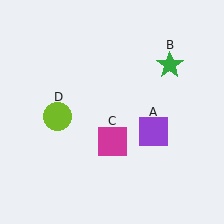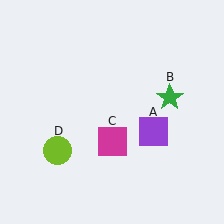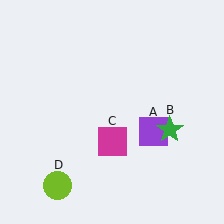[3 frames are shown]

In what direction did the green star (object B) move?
The green star (object B) moved down.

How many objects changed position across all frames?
2 objects changed position: green star (object B), lime circle (object D).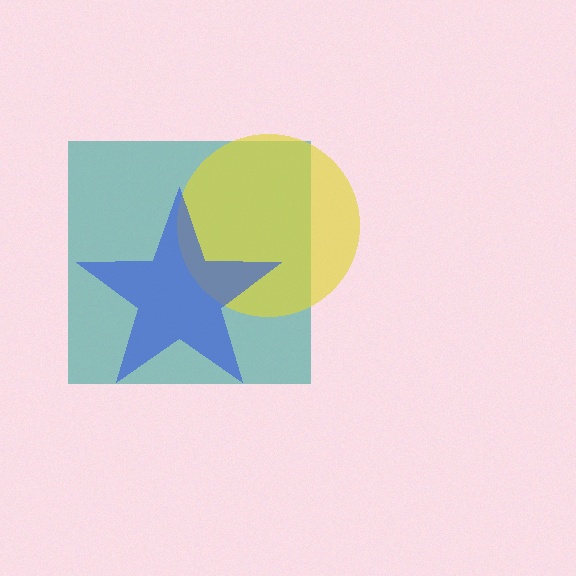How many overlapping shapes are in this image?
There are 3 overlapping shapes in the image.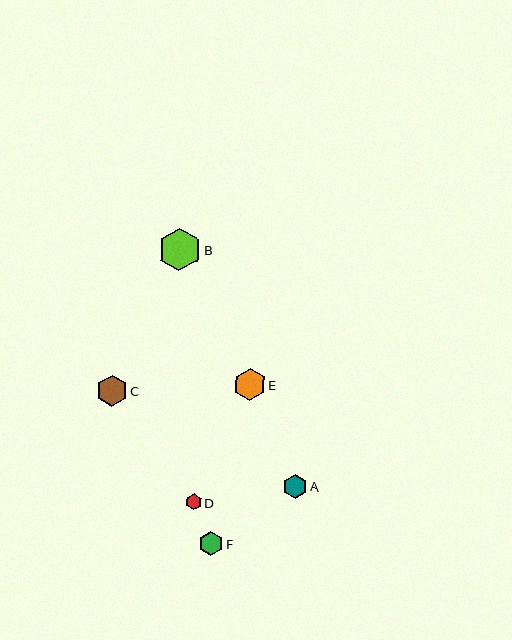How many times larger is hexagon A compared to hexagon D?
Hexagon A is approximately 1.5 times the size of hexagon D.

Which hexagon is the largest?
Hexagon B is the largest with a size of approximately 42 pixels.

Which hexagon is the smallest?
Hexagon D is the smallest with a size of approximately 16 pixels.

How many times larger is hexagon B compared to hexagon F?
Hexagon B is approximately 1.8 times the size of hexagon F.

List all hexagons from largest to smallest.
From largest to smallest: B, E, C, A, F, D.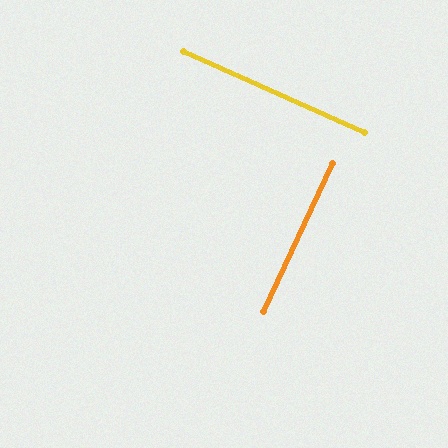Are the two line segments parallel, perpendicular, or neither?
Perpendicular — they meet at approximately 89°.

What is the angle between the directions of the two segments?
Approximately 89 degrees.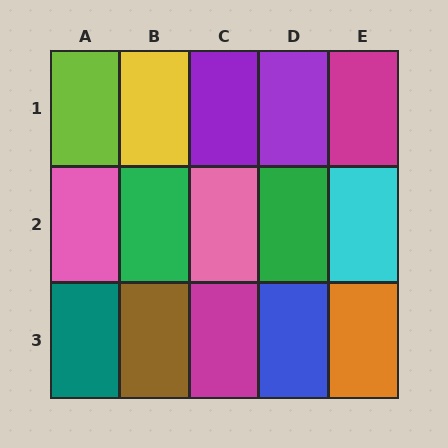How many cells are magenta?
2 cells are magenta.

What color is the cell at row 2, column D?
Green.